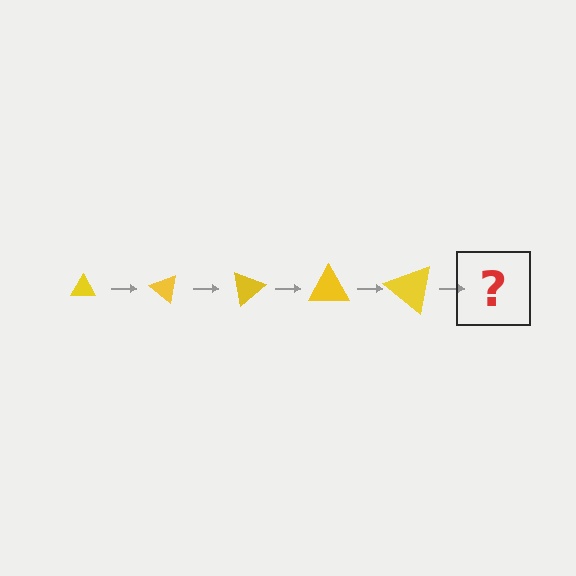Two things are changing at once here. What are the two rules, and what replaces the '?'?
The two rules are that the triangle grows larger each step and it rotates 40 degrees each step. The '?' should be a triangle, larger than the previous one and rotated 200 degrees from the start.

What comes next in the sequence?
The next element should be a triangle, larger than the previous one and rotated 200 degrees from the start.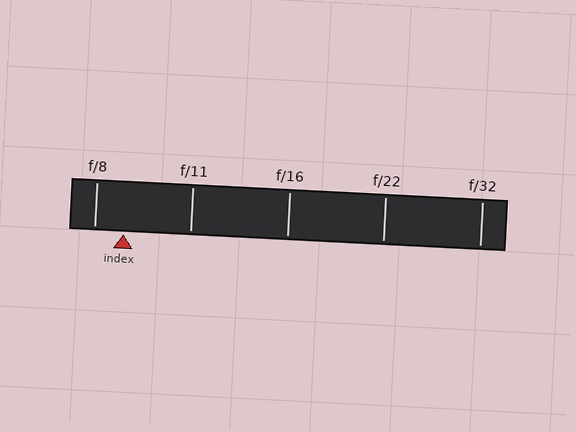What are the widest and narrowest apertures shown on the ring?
The widest aperture shown is f/8 and the narrowest is f/32.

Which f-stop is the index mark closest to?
The index mark is closest to f/8.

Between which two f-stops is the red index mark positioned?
The index mark is between f/8 and f/11.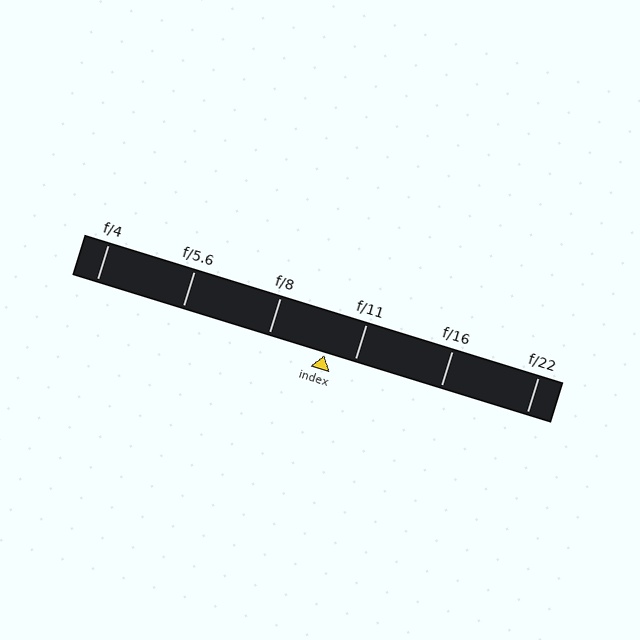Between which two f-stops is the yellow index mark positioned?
The index mark is between f/8 and f/11.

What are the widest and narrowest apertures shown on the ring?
The widest aperture shown is f/4 and the narrowest is f/22.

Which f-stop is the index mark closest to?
The index mark is closest to f/11.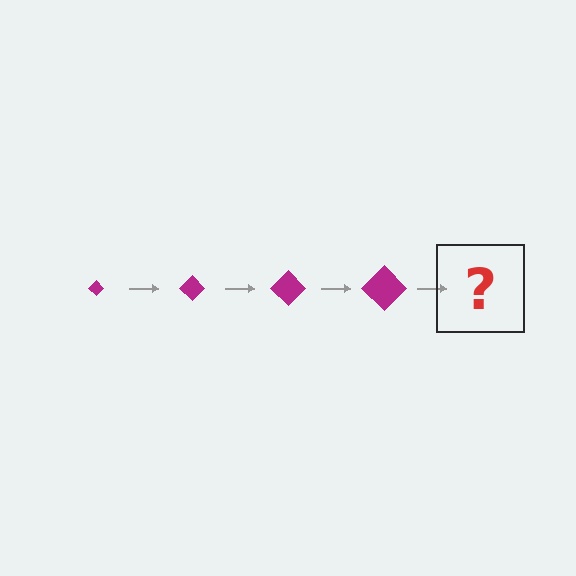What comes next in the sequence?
The next element should be a magenta diamond, larger than the previous one.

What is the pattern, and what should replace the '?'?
The pattern is that the diamond gets progressively larger each step. The '?' should be a magenta diamond, larger than the previous one.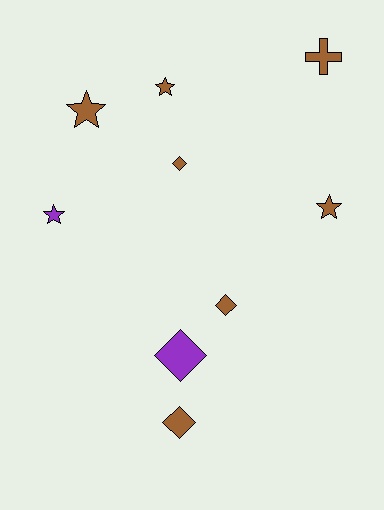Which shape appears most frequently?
Diamond, with 4 objects.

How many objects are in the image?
There are 9 objects.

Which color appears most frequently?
Brown, with 7 objects.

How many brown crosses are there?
There is 1 brown cross.